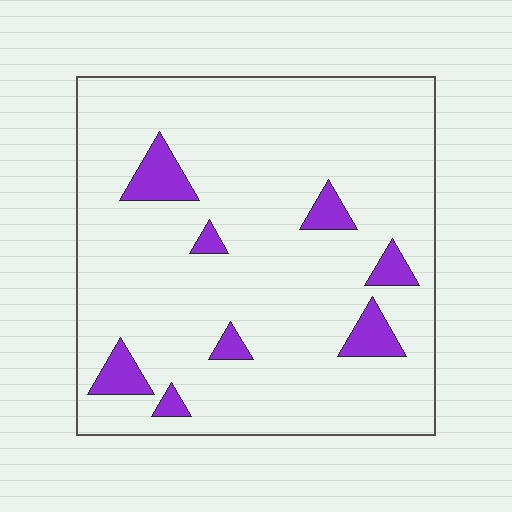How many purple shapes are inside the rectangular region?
8.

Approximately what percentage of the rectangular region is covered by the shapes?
Approximately 10%.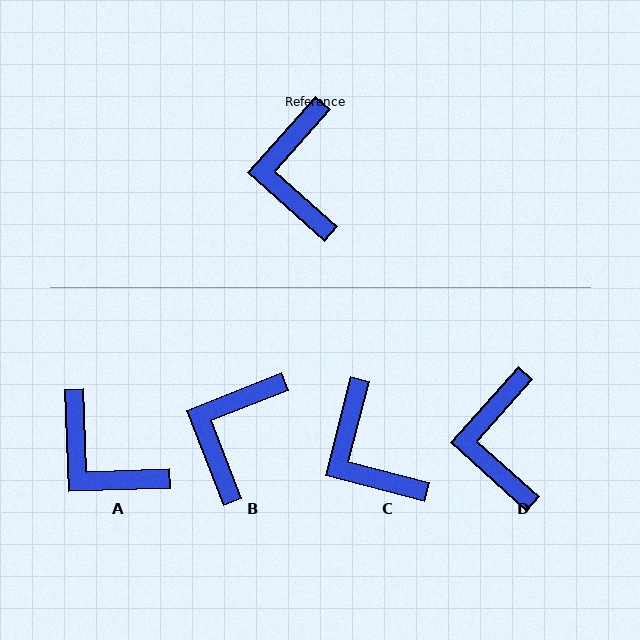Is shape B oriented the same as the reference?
No, it is off by about 27 degrees.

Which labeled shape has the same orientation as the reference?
D.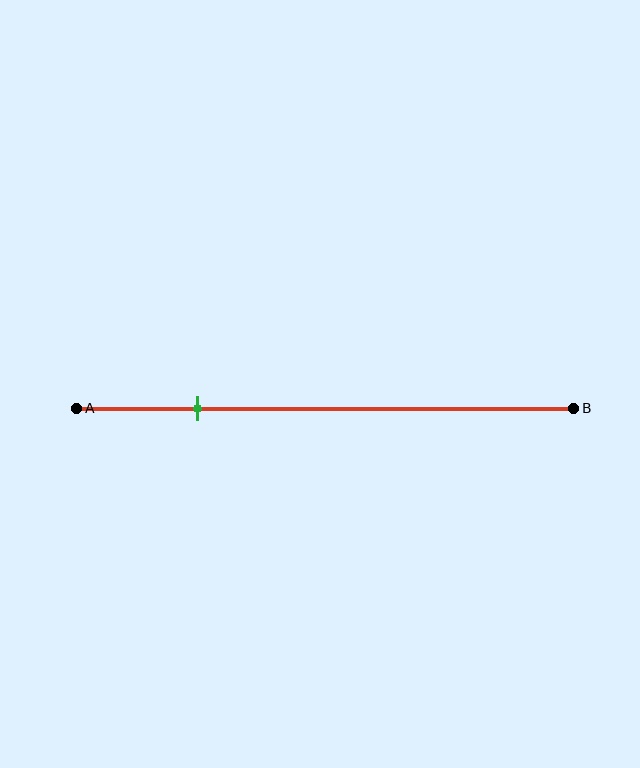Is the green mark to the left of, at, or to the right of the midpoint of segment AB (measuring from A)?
The green mark is to the left of the midpoint of segment AB.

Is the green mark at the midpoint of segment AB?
No, the mark is at about 25% from A, not at the 50% midpoint.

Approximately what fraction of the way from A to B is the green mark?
The green mark is approximately 25% of the way from A to B.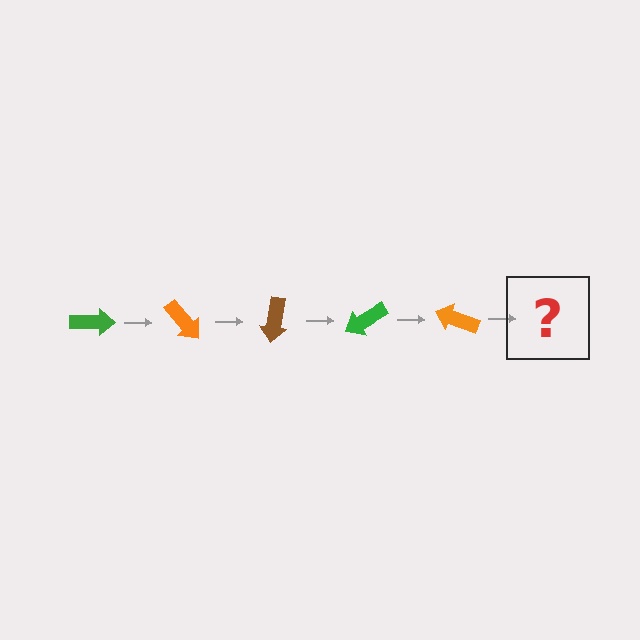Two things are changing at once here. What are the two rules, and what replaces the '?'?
The two rules are that it rotates 50 degrees each step and the color cycles through green, orange, and brown. The '?' should be a brown arrow, rotated 250 degrees from the start.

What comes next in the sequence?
The next element should be a brown arrow, rotated 250 degrees from the start.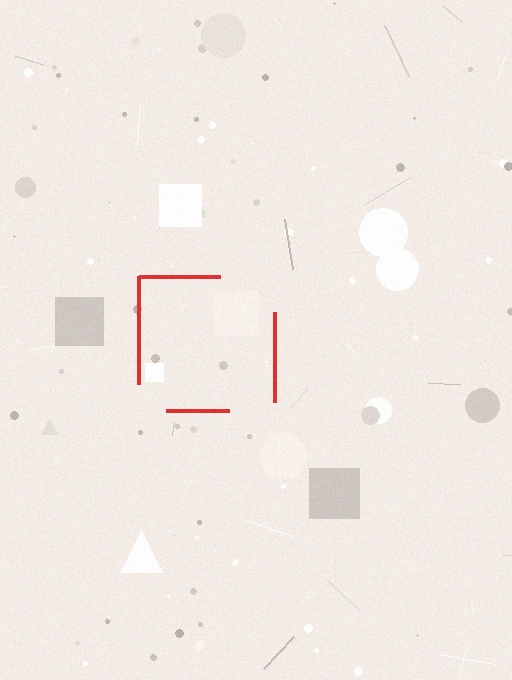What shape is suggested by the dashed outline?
The dashed outline suggests a square.